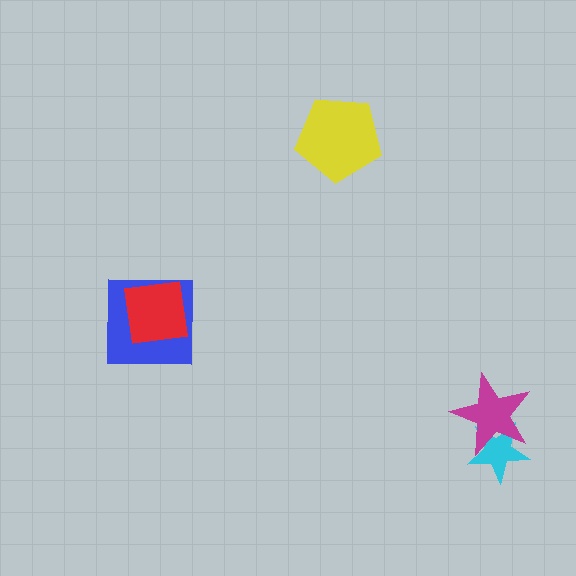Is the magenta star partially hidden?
No, no other shape covers it.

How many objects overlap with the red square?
1 object overlaps with the red square.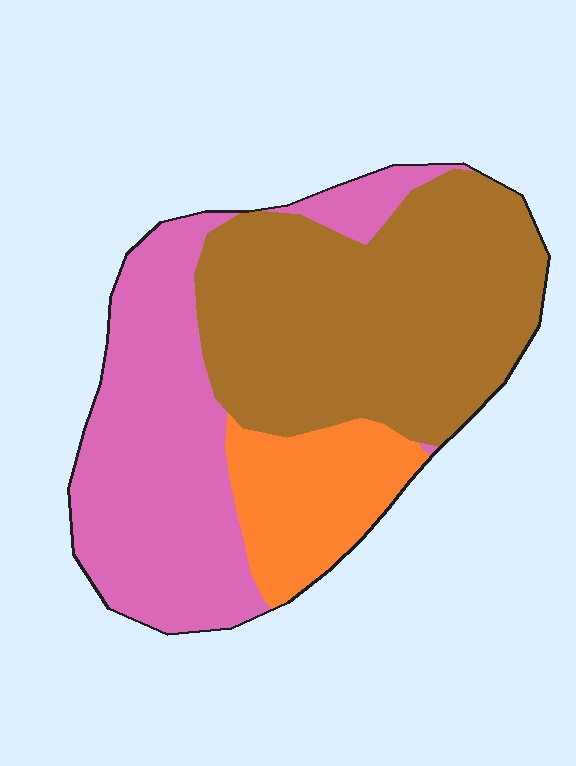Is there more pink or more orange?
Pink.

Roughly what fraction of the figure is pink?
Pink covers 38% of the figure.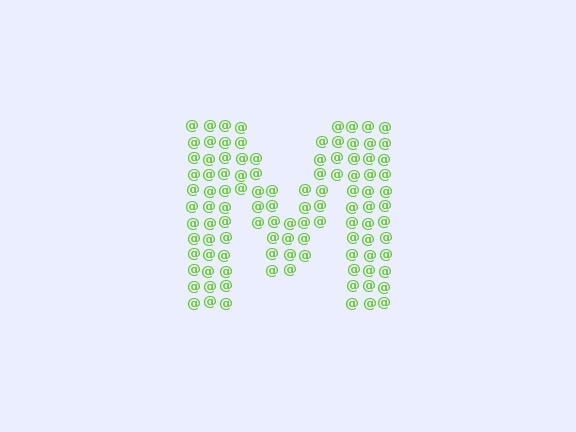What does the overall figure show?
The overall figure shows the letter M.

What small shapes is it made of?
It is made of small at signs.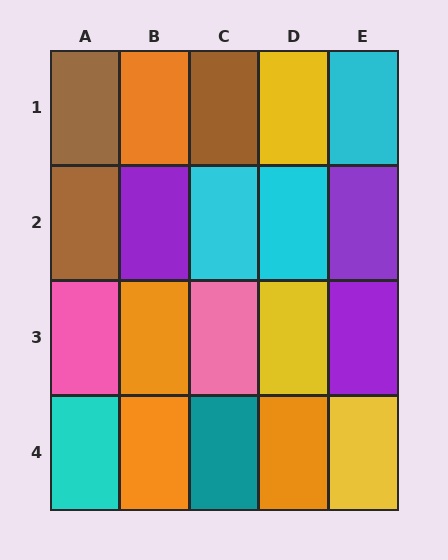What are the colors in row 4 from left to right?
Cyan, orange, teal, orange, yellow.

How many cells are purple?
3 cells are purple.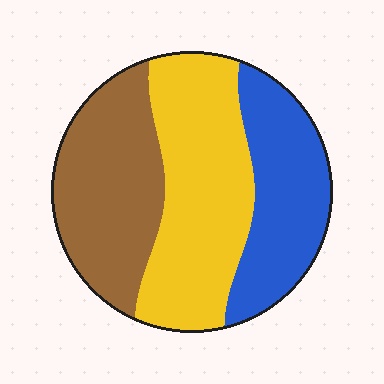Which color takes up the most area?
Yellow, at roughly 40%.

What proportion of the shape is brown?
Brown covers 32% of the shape.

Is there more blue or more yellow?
Yellow.